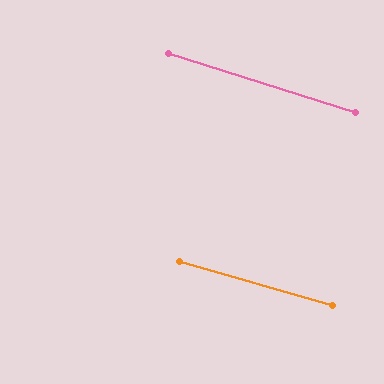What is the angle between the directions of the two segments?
Approximately 1 degree.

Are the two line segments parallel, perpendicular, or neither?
Parallel — their directions differ by only 1.4°.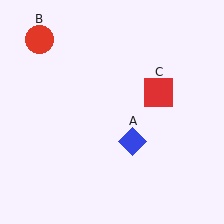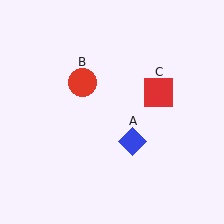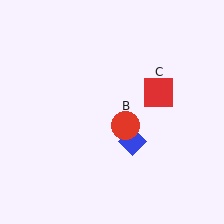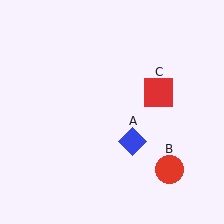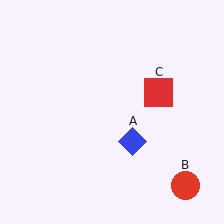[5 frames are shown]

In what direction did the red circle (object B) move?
The red circle (object B) moved down and to the right.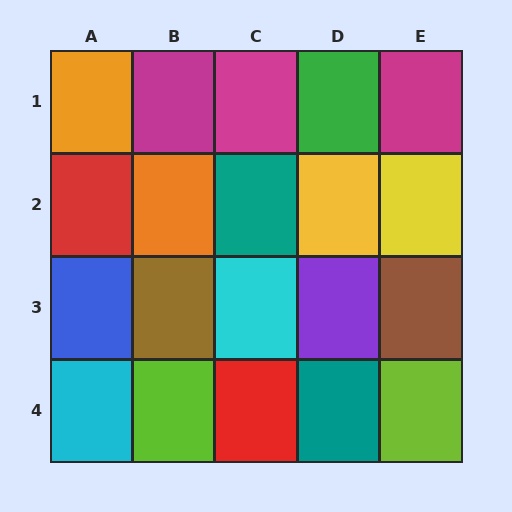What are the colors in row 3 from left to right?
Blue, brown, cyan, purple, brown.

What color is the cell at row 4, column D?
Teal.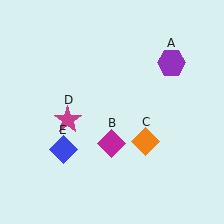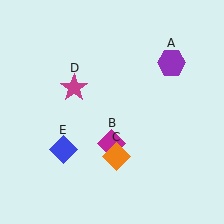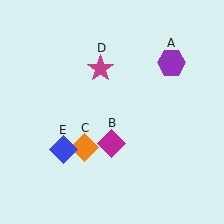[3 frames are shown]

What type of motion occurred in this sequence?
The orange diamond (object C), magenta star (object D) rotated clockwise around the center of the scene.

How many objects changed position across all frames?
2 objects changed position: orange diamond (object C), magenta star (object D).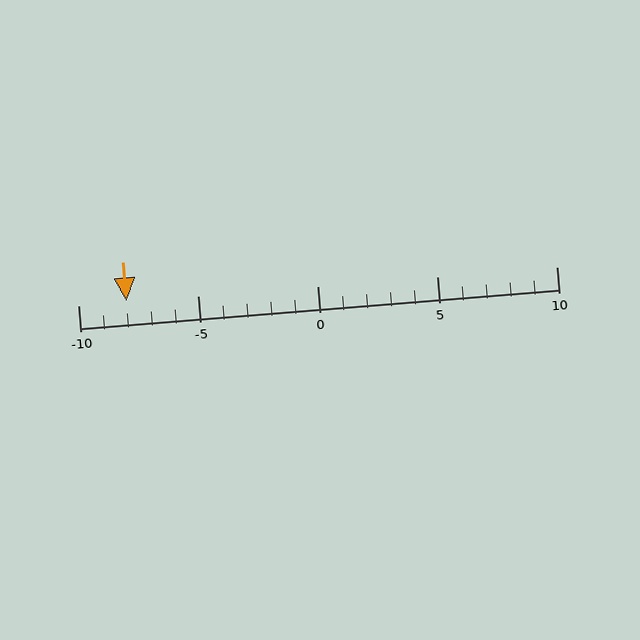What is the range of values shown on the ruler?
The ruler shows values from -10 to 10.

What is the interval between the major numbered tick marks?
The major tick marks are spaced 5 units apart.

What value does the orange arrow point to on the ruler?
The orange arrow points to approximately -8.